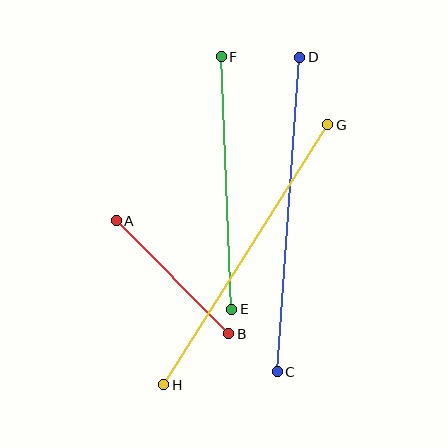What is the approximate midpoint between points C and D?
The midpoint is at approximately (288, 215) pixels.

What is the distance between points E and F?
The distance is approximately 253 pixels.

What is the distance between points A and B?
The distance is approximately 160 pixels.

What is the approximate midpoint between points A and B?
The midpoint is at approximately (172, 277) pixels.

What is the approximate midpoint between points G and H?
The midpoint is at approximately (246, 255) pixels.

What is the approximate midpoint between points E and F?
The midpoint is at approximately (226, 183) pixels.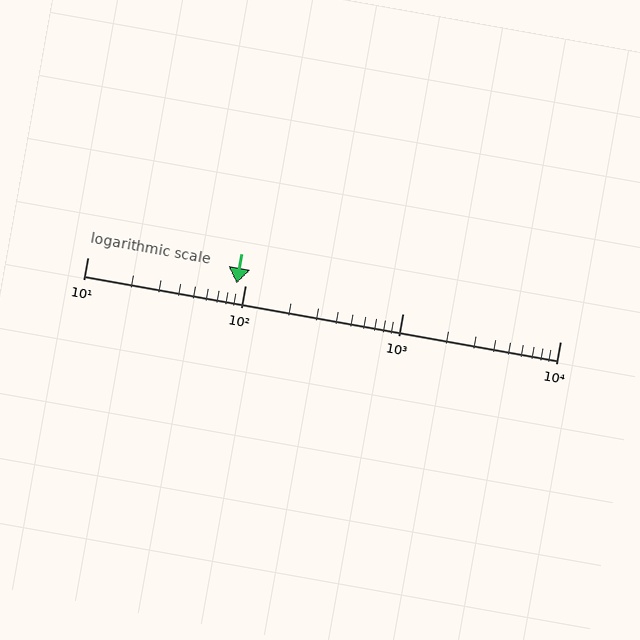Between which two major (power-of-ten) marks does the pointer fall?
The pointer is between 10 and 100.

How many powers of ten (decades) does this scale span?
The scale spans 3 decades, from 10 to 10000.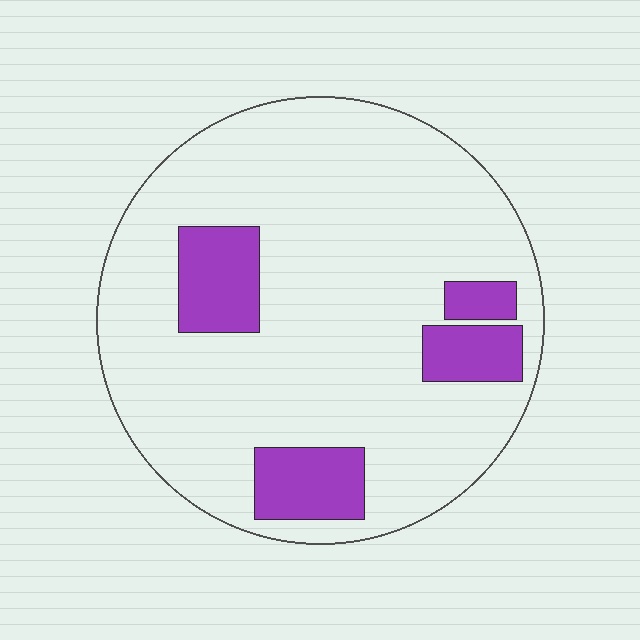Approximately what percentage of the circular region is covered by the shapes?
Approximately 15%.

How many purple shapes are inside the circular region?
4.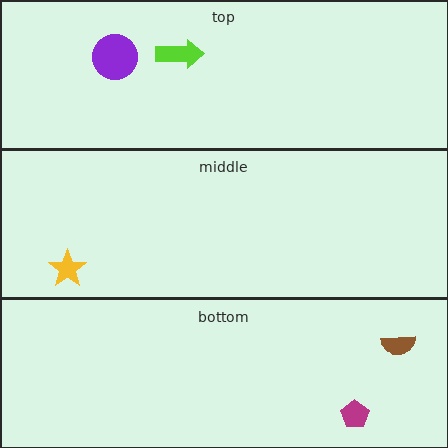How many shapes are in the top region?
2.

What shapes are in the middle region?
The yellow star.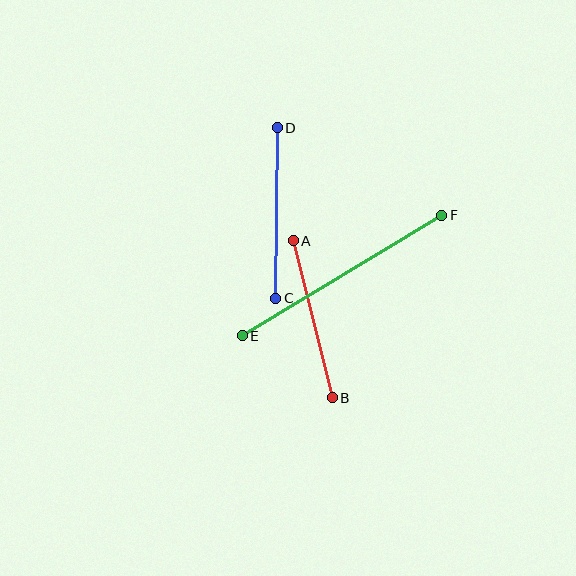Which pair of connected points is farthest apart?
Points E and F are farthest apart.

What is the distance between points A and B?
The distance is approximately 162 pixels.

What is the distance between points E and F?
The distance is approximately 233 pixels.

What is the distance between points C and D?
The distance is approximately 171 pixels.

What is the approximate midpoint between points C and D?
The midpoint is at approximately (277, 213) pixels.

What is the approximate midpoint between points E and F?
The midpoint is at approximately (342, 276) pixels.